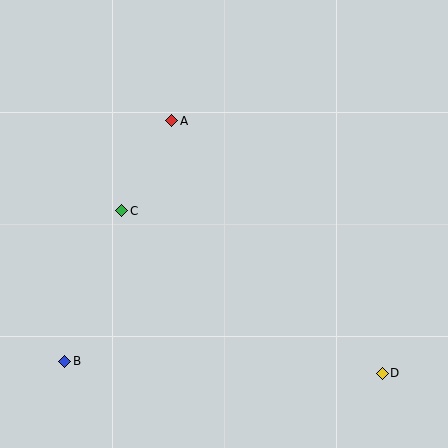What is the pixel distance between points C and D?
The distance between C and D is 307 pixels.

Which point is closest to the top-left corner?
Point A is closest to the top-left corner.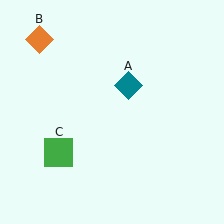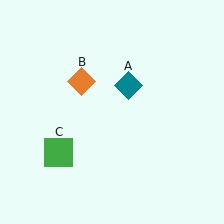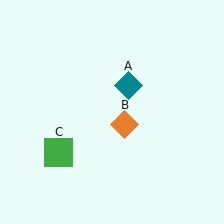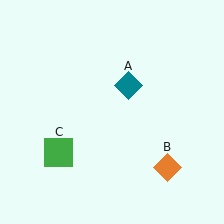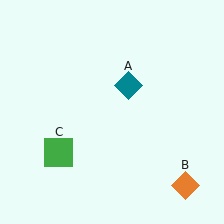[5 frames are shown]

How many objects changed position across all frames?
1 object changed position: orange diamond (object B).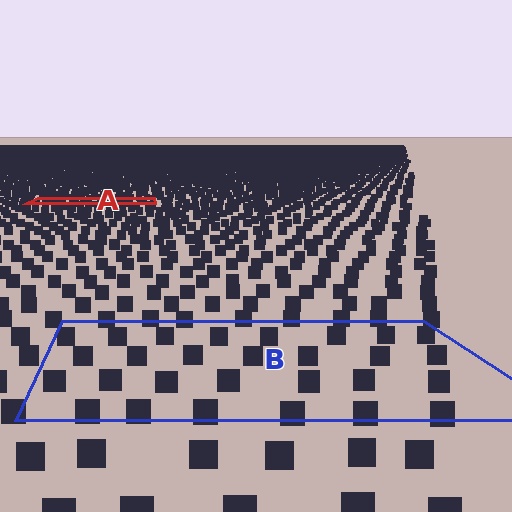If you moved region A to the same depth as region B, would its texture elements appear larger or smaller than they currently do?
They would appear larger. At a closer depth, the same texture elements are projected at a bigger on-screen size.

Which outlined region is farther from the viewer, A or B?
Region A is farther from the viewer — the texture elements inside it appear smaller and more densely packed.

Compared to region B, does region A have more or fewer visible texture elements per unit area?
Region A has more texture elements per unit area — they are packed more densely because it is farther away.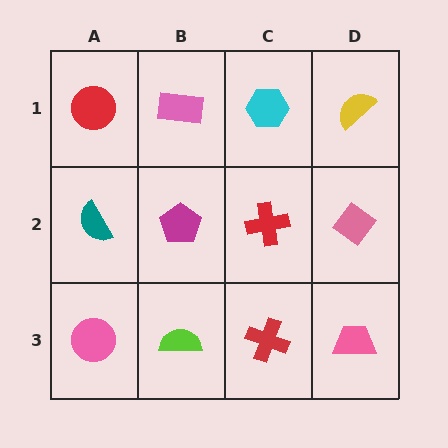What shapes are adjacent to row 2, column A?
A red circle (row 1, column A), a pink circle (row 3, column A), a magenta pentagon (row 2, column B).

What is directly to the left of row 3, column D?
A red cross.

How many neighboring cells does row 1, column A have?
2.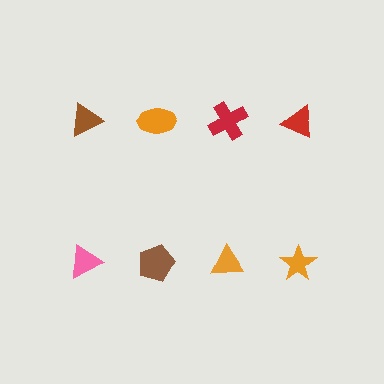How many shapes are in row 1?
4 shapes.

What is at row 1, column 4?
A red triangle.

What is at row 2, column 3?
An orange triangle.